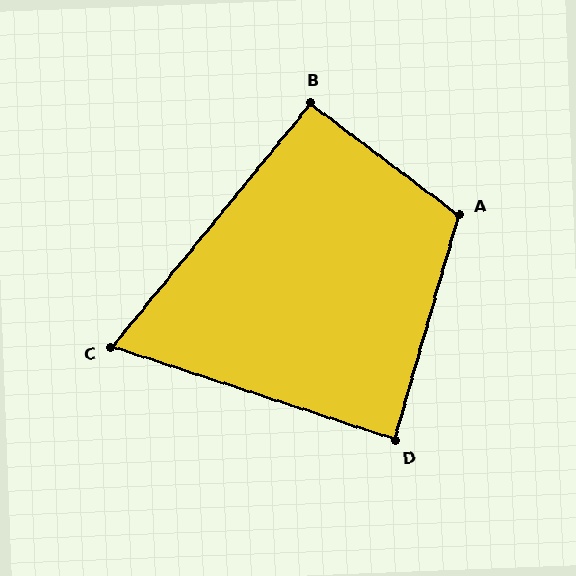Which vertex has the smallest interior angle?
C, at approximately 69 degrees.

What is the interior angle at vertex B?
Approximately 92 degrees (approximately right).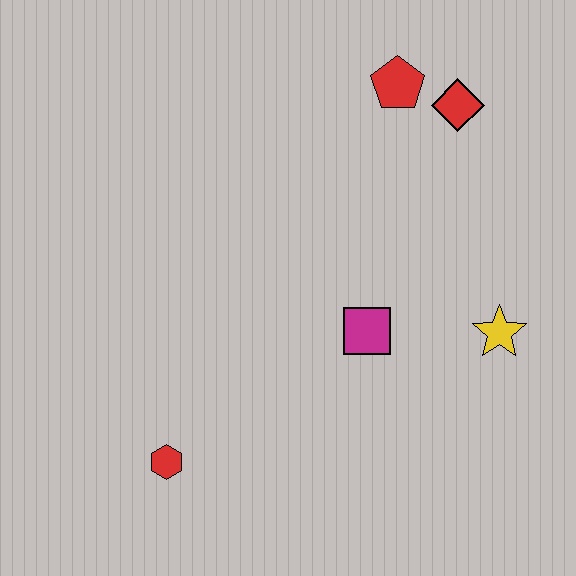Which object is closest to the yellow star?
The magenta square is closest to the yellow star.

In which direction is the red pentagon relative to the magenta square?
The red pentagon is above the magenta square.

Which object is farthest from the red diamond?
The red hexagon is farthest from the red diamond.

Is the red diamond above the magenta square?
Yes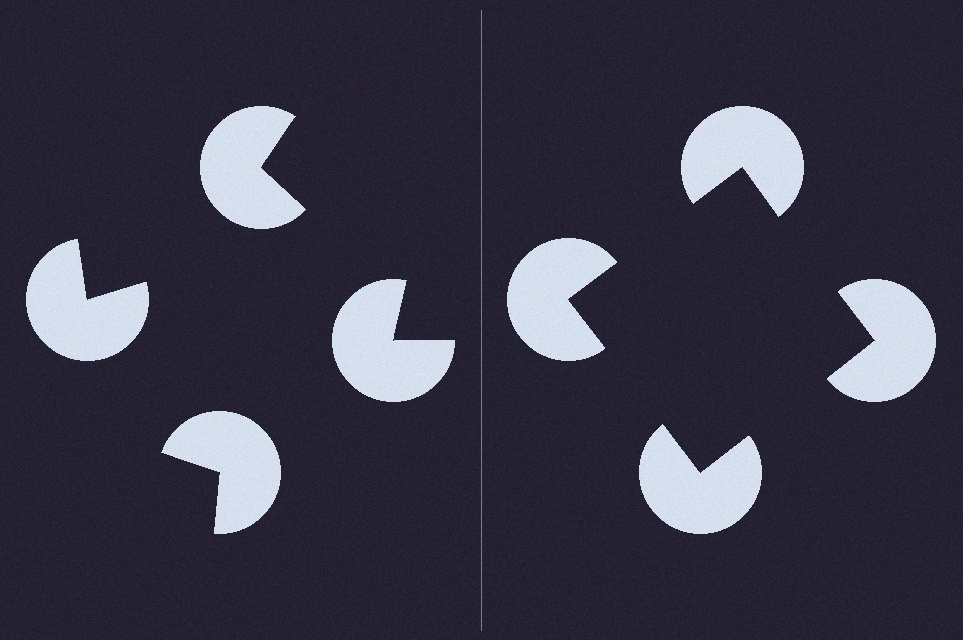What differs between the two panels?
The pac-man discs are positioned identically on both sides; only the wedge orientations differ. On the right they align to a square; on the left they are misaligned.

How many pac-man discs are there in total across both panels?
8 — 4 on each side.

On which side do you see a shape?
An illusory square appears on the right side. On the left side the wedge cuts are rotated, so no coherent shape forms.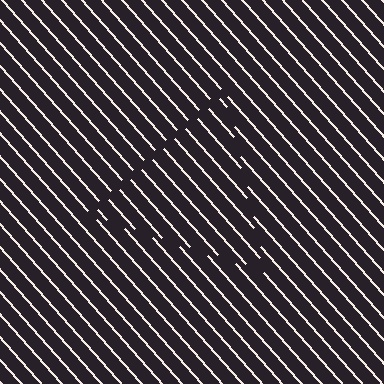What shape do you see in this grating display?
An illusory triangle. The interior of the shape contains the same grating, shifted by half a period — the contour is defined by the phase discontinuity where line-ends from the inner and outer gratings abut.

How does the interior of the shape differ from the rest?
The interior of the shape contains the same grating, shifted by half a period — the contour is defined by the phase discontinuity where line-ends from the inner and outer gratings abut.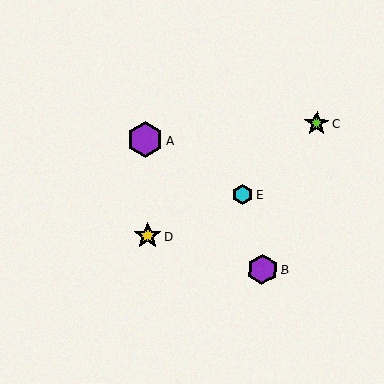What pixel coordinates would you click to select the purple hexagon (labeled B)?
Click at (263, 270) to select the purple hexagon B.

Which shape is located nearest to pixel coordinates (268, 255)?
The purple hexagon (labeled B) at (263, 270) is nearest to that location.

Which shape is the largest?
The purple hexagon (labeled A) is the largest.